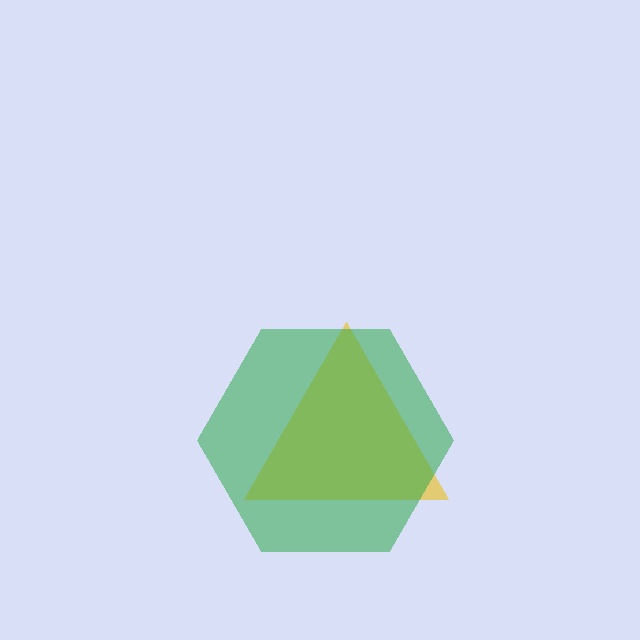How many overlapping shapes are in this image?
There are 2 overlapping shapes in the image.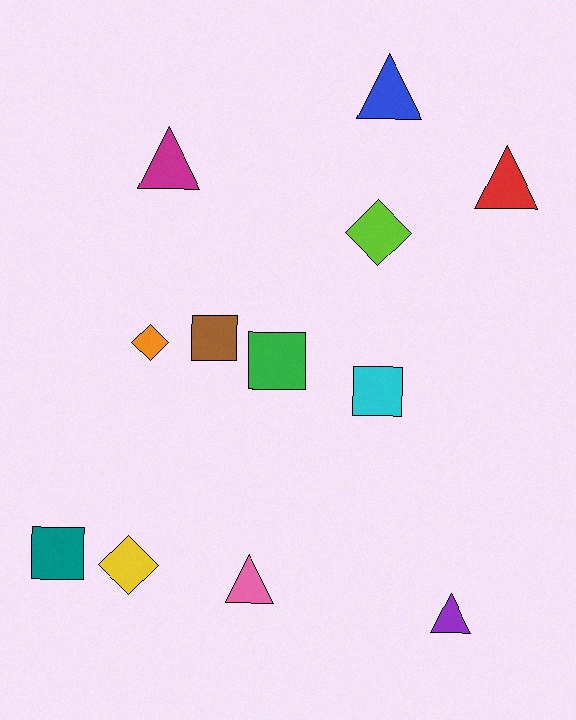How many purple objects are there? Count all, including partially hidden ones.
There is 1 purple object.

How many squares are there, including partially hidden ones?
There are 4 squares.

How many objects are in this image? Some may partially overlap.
There are 12 objects.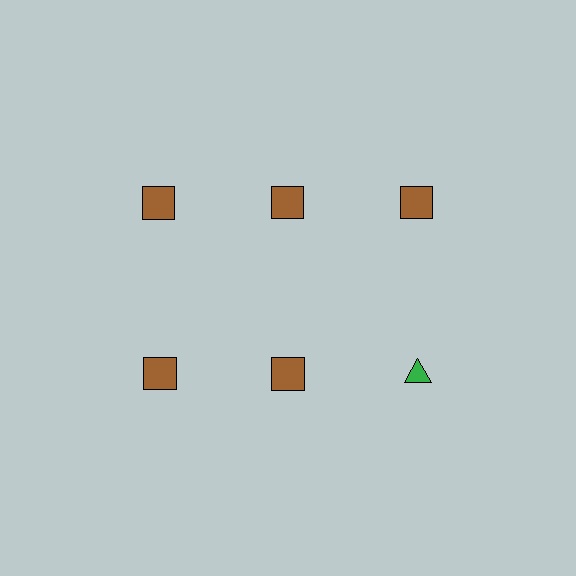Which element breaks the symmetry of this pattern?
The green triangle in the second row, center column breaks the symmetry. All other shapes are brown squares.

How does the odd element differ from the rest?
It differs in both color (green instead of brown) and shape (triangle instead of square).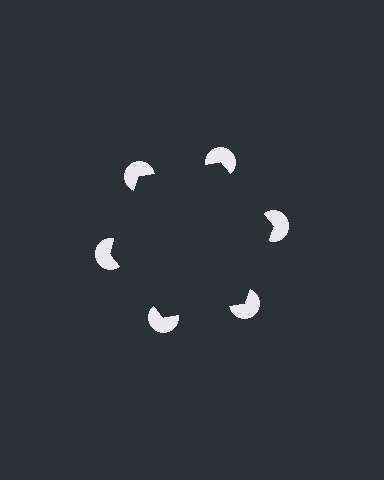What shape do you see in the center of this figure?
An illusory hexagon — its edges are inferred from the aligned wedge cuts in the pac-man discs, not physically drawn.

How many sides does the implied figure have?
6 sides.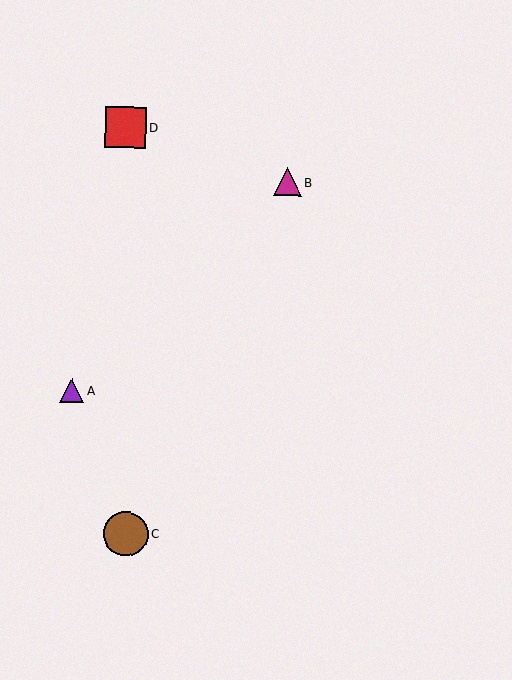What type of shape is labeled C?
Shape C is a brown circle.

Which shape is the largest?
The brown circle (labeled C) is the largest.